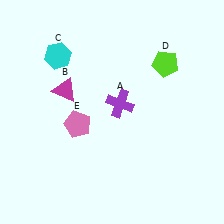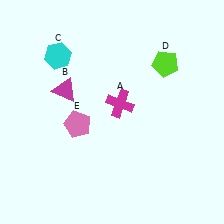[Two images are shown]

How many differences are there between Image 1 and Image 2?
There is 1 difference between the two images.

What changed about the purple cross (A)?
In Image 1, A is purple. In Image 2, it changed to magenta.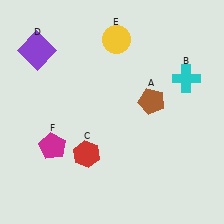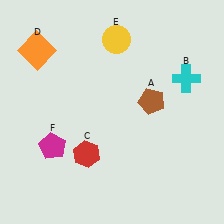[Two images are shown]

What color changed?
The square (D) changed from purple in Image 1 to orange in Image 2.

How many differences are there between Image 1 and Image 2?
There is 1 difference between the two images.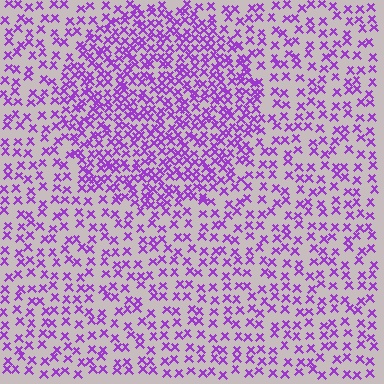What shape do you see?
I see a circle.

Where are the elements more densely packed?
The elements are more densely packed inside the circle boundary.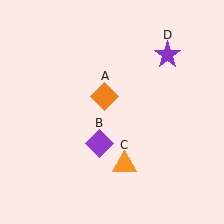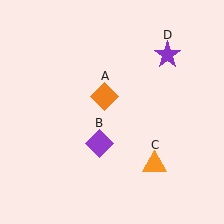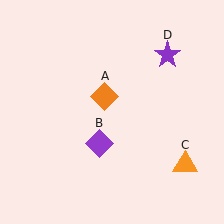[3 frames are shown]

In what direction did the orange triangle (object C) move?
The orange triangle (object C) moved right.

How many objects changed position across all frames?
1 object changed position: orange triangle (object C).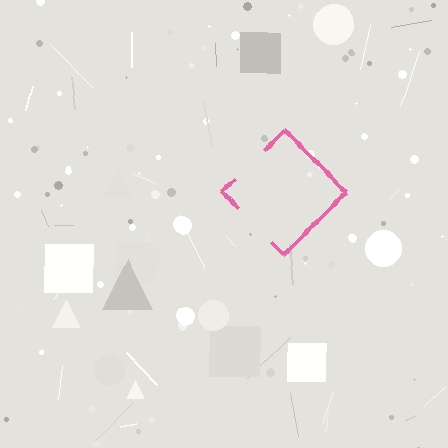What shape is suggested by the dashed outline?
The dashed outline suggests a diamond.